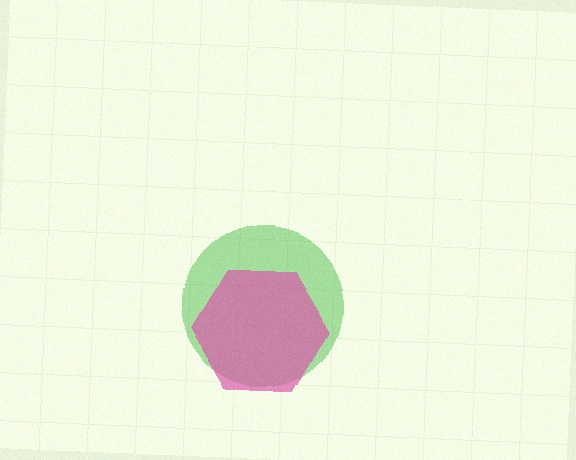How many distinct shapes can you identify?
There are 2 distinct shapes: a green circle, a pink hexagon.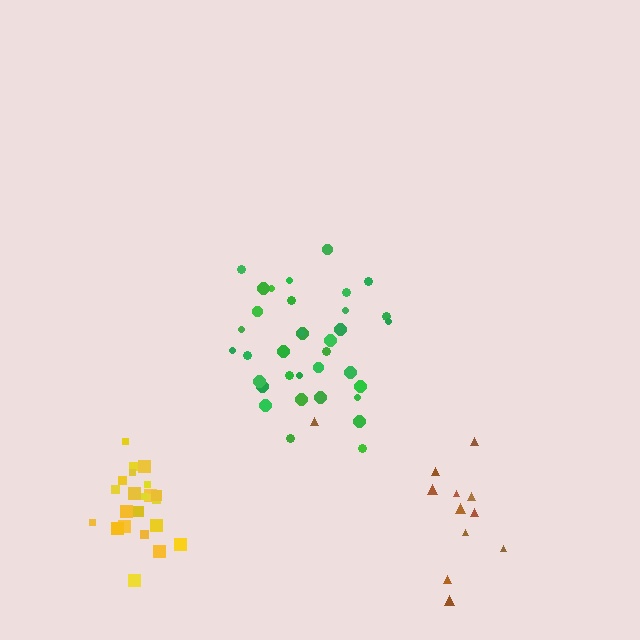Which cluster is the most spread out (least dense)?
Brown.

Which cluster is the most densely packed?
Yellow.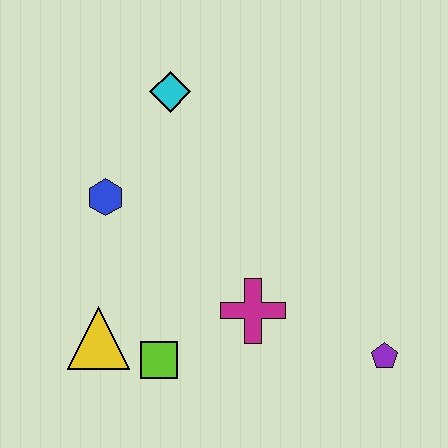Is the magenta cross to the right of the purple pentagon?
No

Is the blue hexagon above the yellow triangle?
Yes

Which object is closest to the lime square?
The yellow triangle is closest to the lime square.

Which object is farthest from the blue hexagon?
The purple pentagon is farthest from the blue hexagon.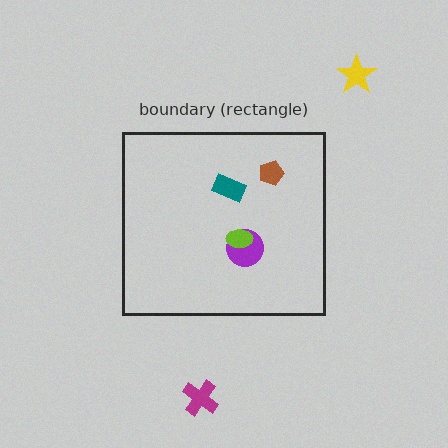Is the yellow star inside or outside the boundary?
Outside.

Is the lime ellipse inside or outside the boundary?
Inside.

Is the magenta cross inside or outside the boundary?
Outside.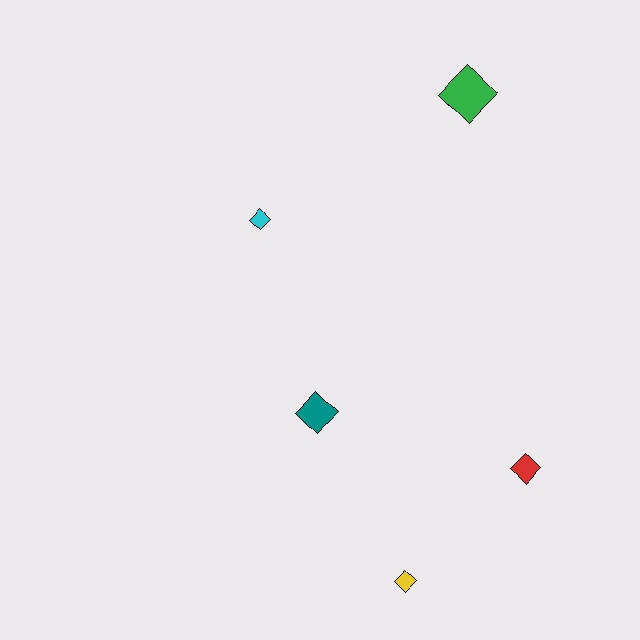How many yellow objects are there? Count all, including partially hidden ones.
There is 1 yellow object.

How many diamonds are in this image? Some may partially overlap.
There are 5 diamonds.